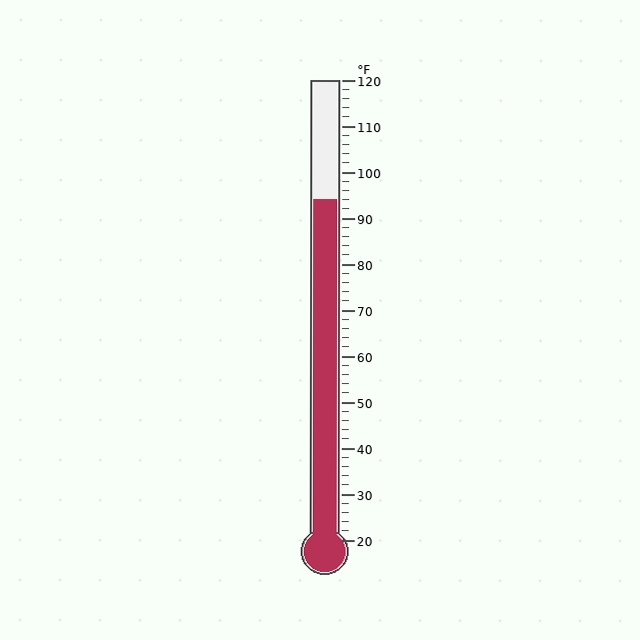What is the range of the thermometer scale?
The thermometer scale ranges from 20°F to 120°F.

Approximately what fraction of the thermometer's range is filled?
The thermometer is filled to approximately 75% of its range.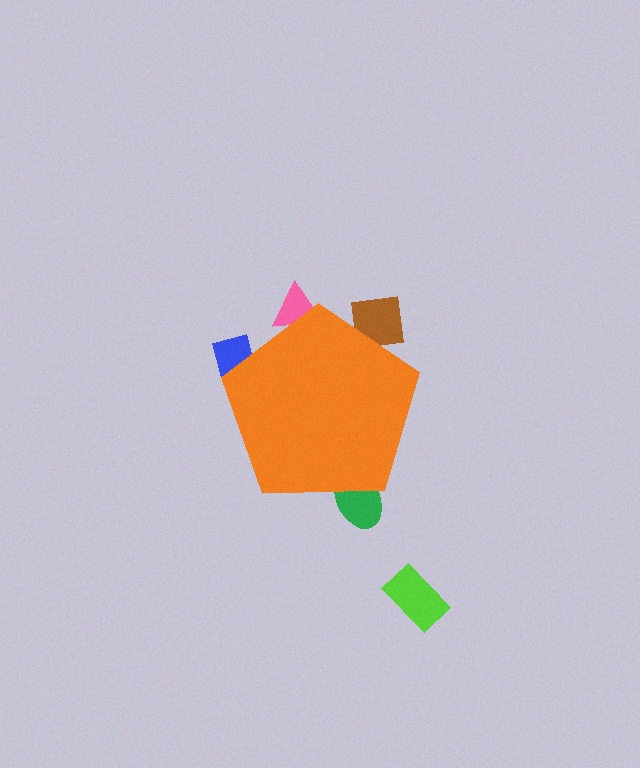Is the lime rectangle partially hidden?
No, the lime rectangle is fully visible.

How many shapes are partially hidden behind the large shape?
4 shapes are partially hidden.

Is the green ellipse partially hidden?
Yes, the green ellipse is partially hidden behind the orange pentagon.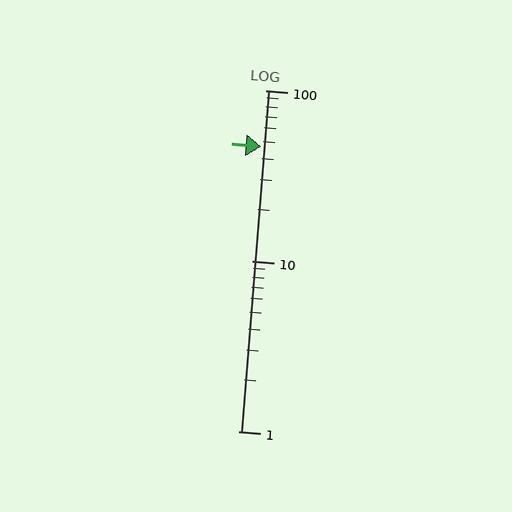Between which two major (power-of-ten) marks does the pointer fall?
The pointer is between 10 and 100.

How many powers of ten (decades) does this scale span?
The scale spans 2 decades, from 1 to 100.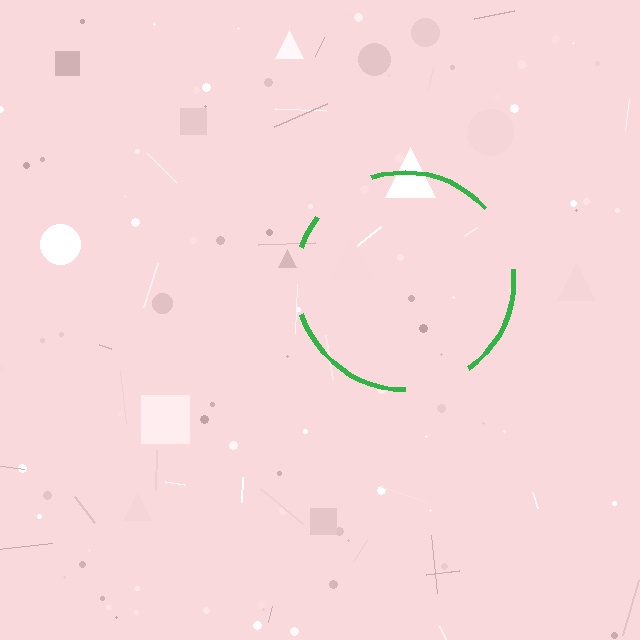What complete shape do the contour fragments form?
The contour fragments form a circle.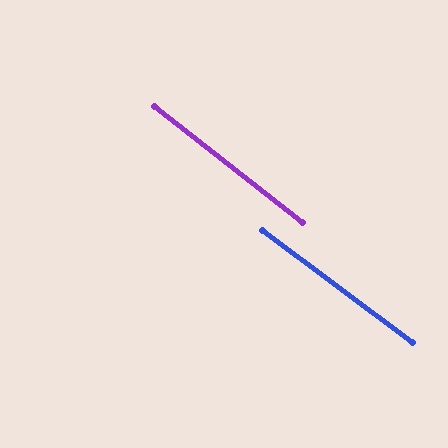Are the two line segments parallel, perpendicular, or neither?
Parallel — their directions differ by only 1.5°.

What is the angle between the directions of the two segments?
Approximately 1 degree.